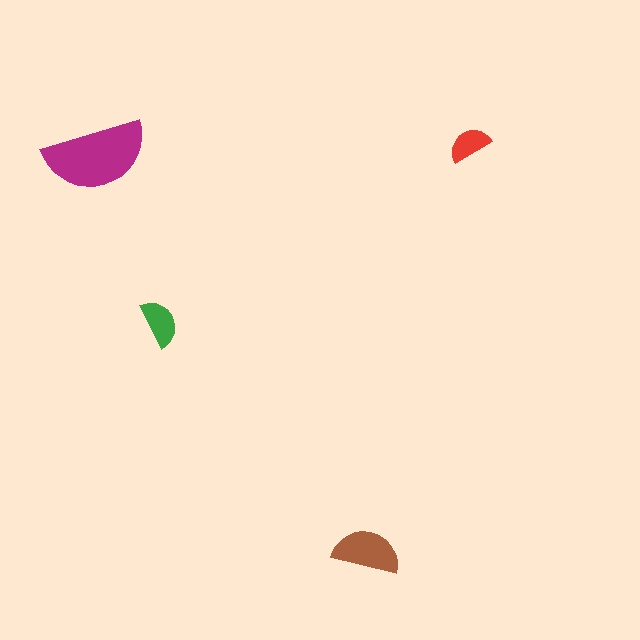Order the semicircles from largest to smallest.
the magenta one, the brown one, the green one, the red one.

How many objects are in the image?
There are 4 objects in the image.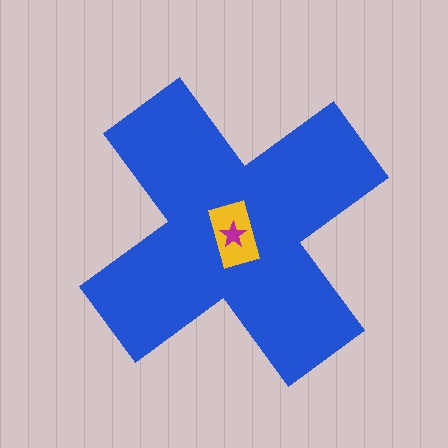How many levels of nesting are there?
3.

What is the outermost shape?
The blue cross.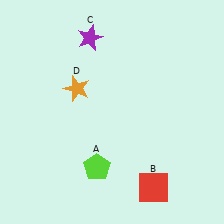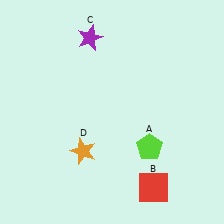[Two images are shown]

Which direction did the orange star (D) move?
The orange star (D) moved down.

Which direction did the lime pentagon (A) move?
The lime pentagon (A) moved right.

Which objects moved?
The objects that moved are: the lime pentagon (A), the orange star (D).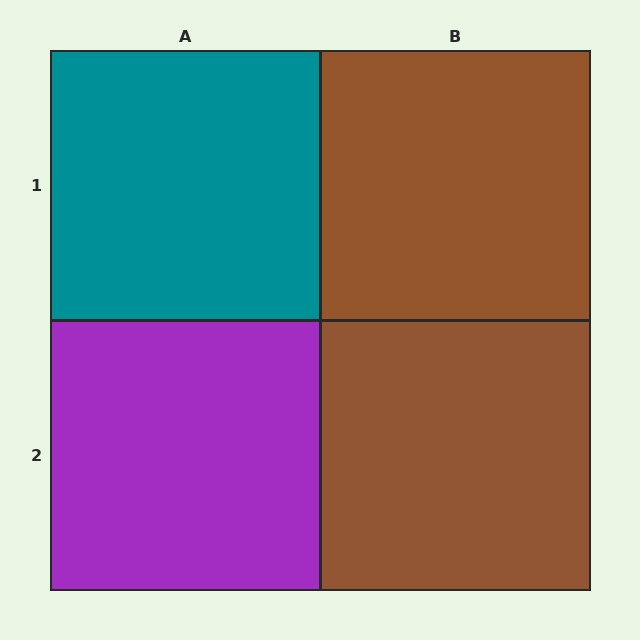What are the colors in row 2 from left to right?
Purple, brown.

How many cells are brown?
2 cells are brown.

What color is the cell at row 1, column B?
Brown.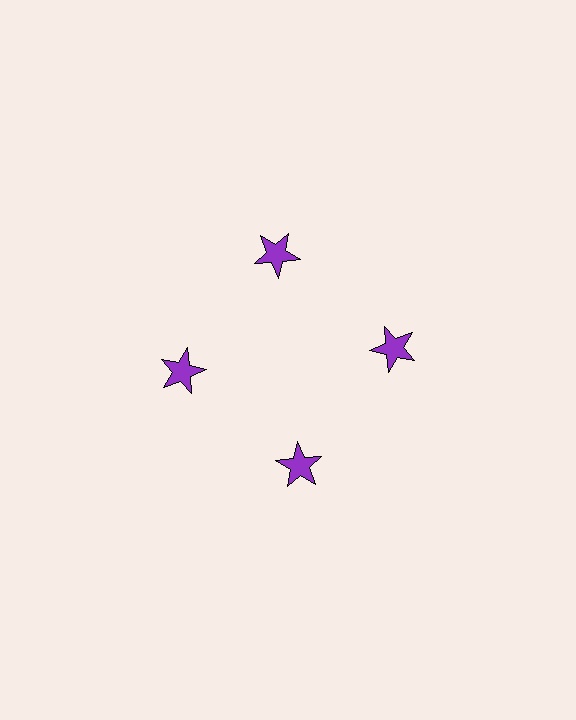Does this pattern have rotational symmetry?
Yes, this pattern has 4-fold rotational symmetry. It looks the same after rotating 90 degrees around the center.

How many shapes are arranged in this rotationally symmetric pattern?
There are 4 shapes, arranged in 4 groups of 1.